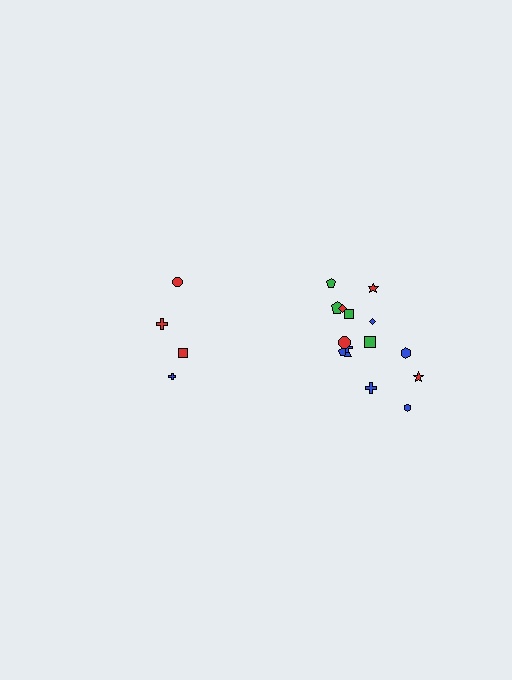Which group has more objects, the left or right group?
The right group.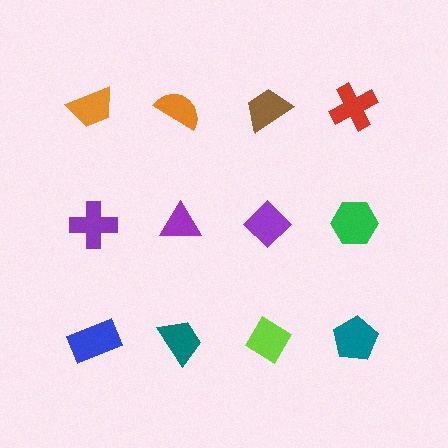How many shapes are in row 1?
4 shapes.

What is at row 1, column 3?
A brown trapezoid.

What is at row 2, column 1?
A purple cross.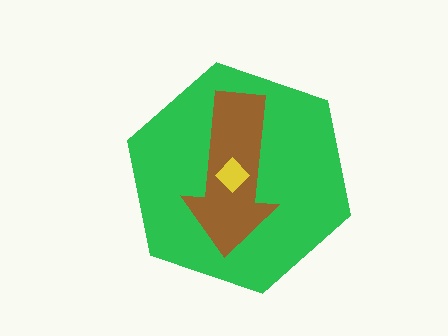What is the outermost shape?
The green hexagon.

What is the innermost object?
The yellow diamond.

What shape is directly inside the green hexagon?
The brown arrow.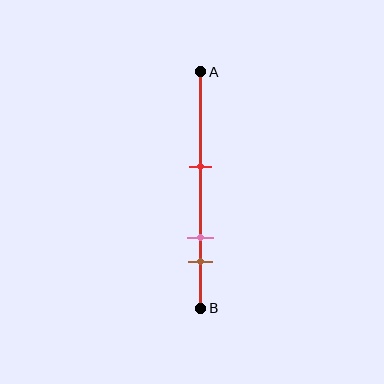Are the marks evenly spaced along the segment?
No, the marks are not evenly spaced.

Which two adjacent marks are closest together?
The pink and brown marks are the closest adjacent pair.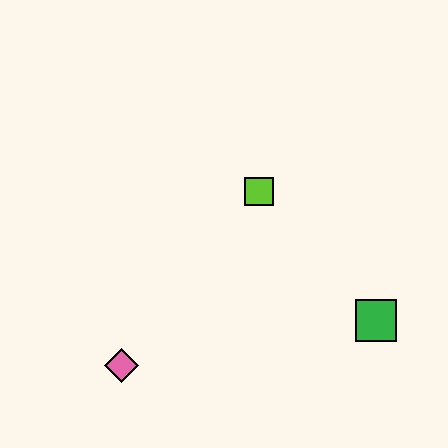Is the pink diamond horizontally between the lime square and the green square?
No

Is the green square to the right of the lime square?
Yes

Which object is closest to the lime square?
The green square is closest to the lime square.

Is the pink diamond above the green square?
No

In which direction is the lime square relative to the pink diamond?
The lime square is above the pink diamond.